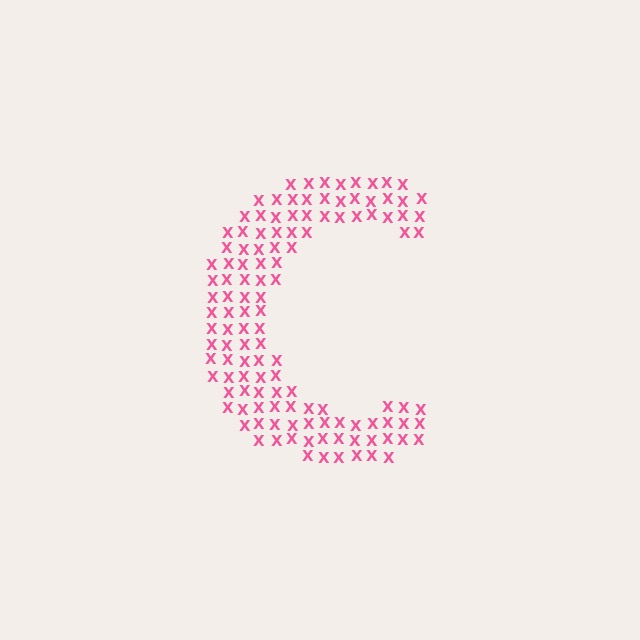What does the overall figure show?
The overall figure shows the letter C.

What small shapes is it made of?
It is made of small letter X's.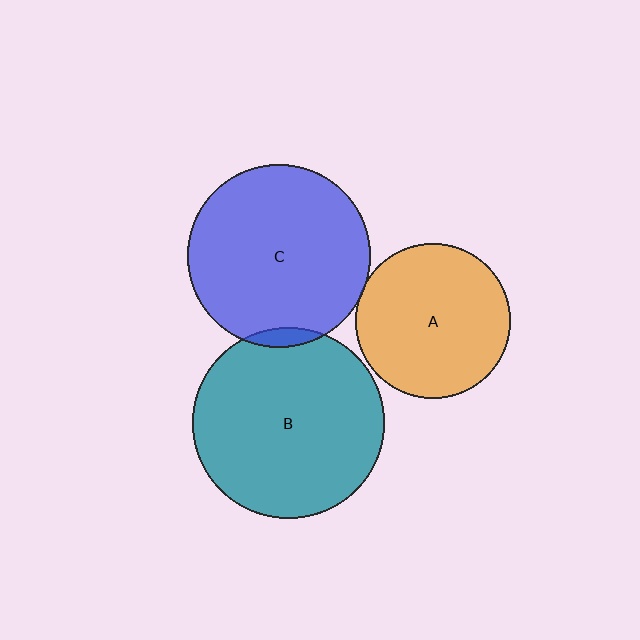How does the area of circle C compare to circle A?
Approximately 1.4 times.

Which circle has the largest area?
Circle B (teal).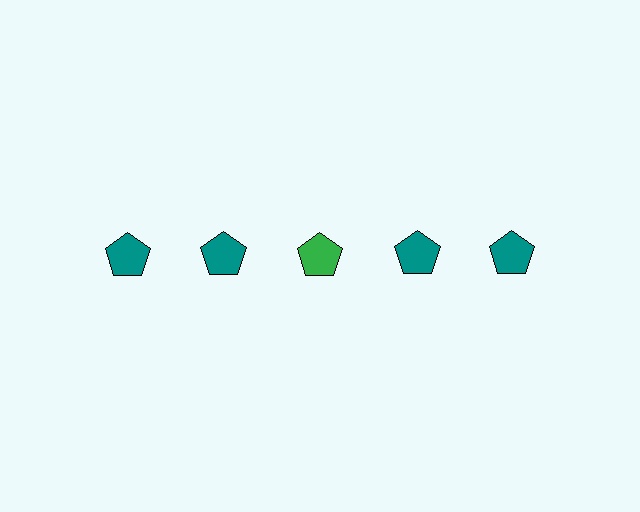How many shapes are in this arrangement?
There are 5 shapes arranged in a grid pattern.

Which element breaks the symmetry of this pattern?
The green pentagon in the top row, center column breaks the symmetry. All other shapes are teal pentagons.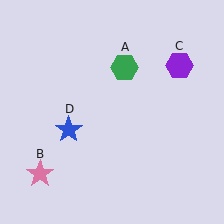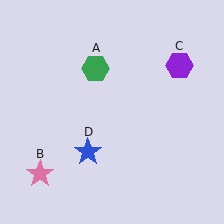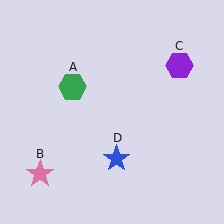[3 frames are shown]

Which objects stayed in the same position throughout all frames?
Pink star (object B) and purple hexagon (object C) remained stationary.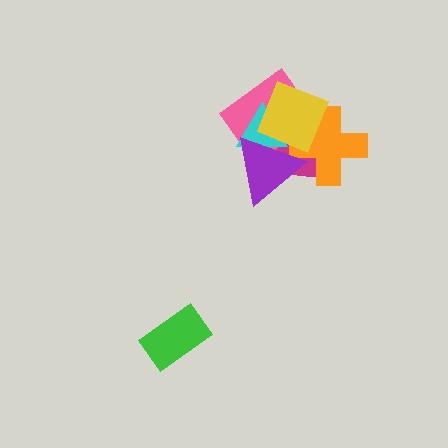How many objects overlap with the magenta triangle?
5 objects overlap with the magenta triangle.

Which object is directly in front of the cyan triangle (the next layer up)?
The yellow square is directly in front of the cyan triangle.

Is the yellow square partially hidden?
Yes, it is partially covered by another shape.